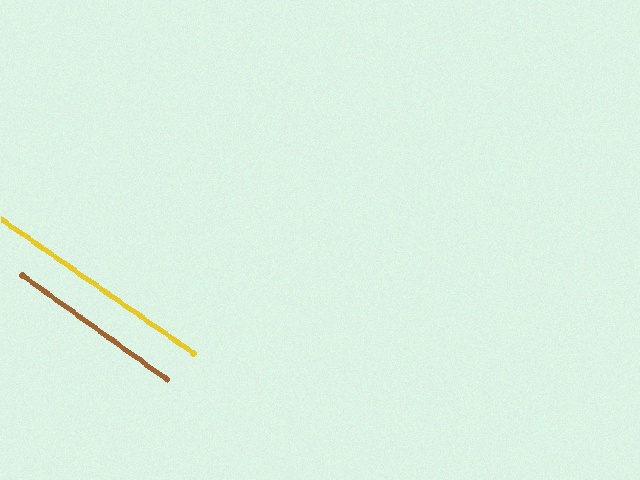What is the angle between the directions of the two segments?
Approximately 1 degree.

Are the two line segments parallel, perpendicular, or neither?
Parallel — their directions differ by only 1.0°.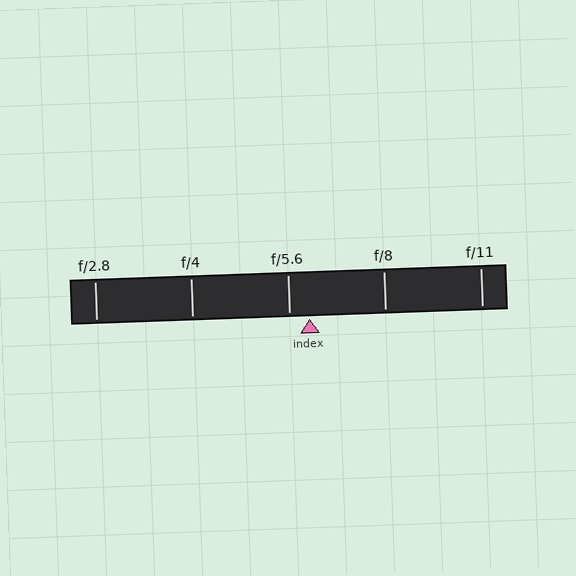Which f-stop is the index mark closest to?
The index mark is closest to f/5.6.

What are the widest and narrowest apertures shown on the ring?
The widest aperture shown is f/2.8 and the narrowest is f/11.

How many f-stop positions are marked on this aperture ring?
There are 5 f-stop positions marked.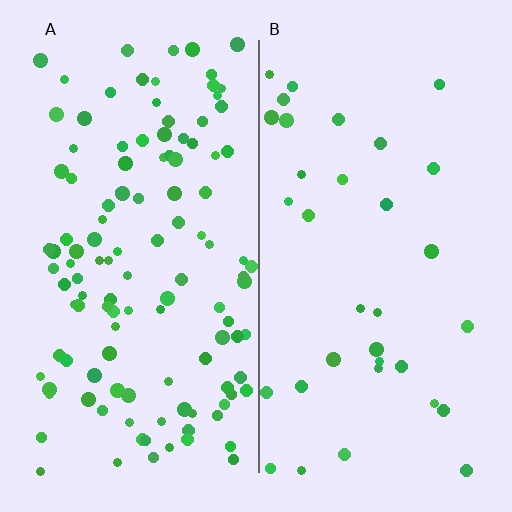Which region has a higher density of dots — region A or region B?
A (the left).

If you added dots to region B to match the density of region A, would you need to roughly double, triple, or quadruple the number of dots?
Approximately triple.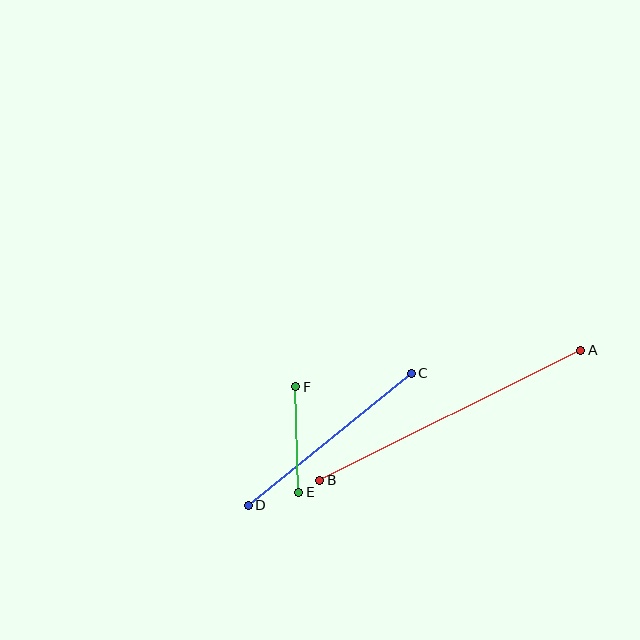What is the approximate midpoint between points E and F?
The midpoint is at approximately (297, 439) pixels.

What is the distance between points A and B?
The distance is approximately 292 pixels.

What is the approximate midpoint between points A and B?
The midpoint is at approximately (450, 415) pixels.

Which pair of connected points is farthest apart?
Points A and B are farthest apart.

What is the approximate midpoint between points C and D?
The midpoint is at approximately (330, 439) pixels.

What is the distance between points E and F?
The distance is approximately 106 pixels.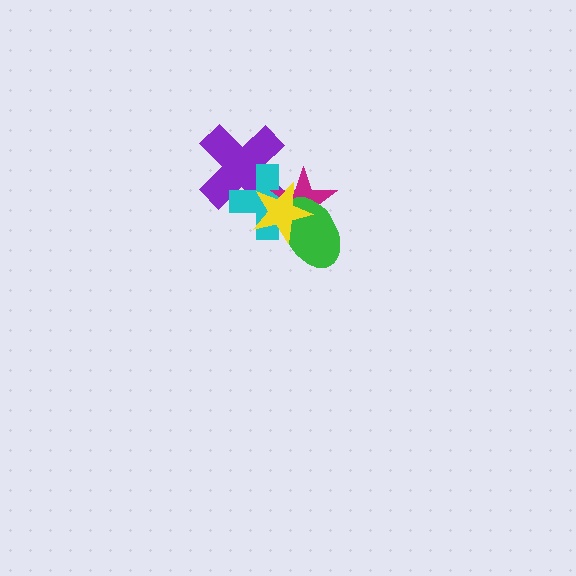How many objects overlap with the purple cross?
3 objects overlap with the purple cross.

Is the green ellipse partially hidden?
Yes, it is partially covered by another shape.